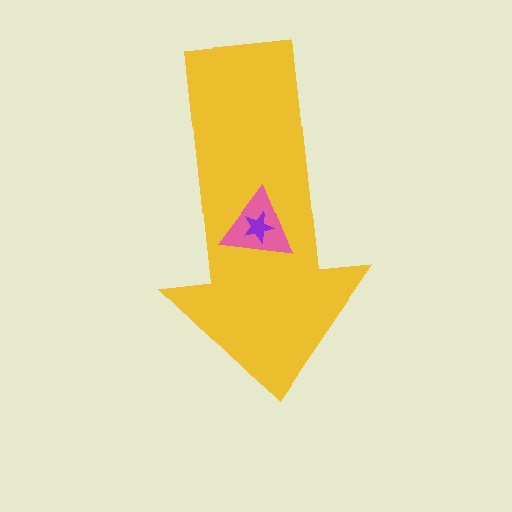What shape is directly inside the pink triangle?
The purple star.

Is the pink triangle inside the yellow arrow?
Yes.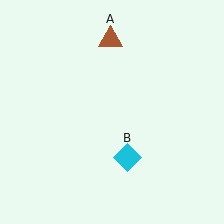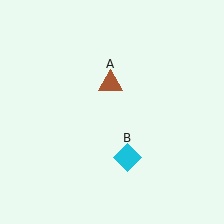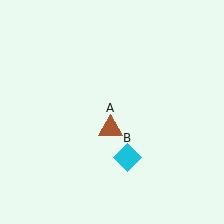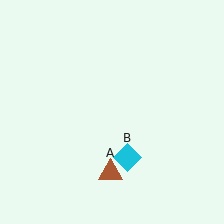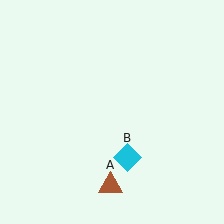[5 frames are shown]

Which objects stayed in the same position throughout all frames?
Cyan diamond (object B) remained stationary.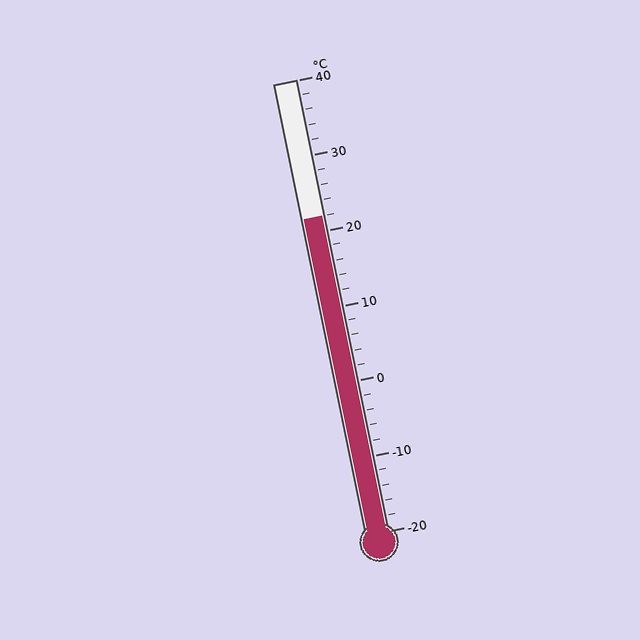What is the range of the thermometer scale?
The thermometer scale ranges from -20°C to 40°C.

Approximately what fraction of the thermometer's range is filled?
The thermometer is filled to approximately 70% of its range.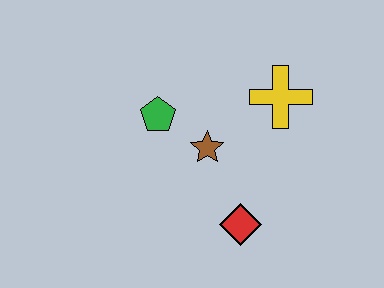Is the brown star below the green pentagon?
Yes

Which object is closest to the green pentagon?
The brown star is closest to the green pentagon.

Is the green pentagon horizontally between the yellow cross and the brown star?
No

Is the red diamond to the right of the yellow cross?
No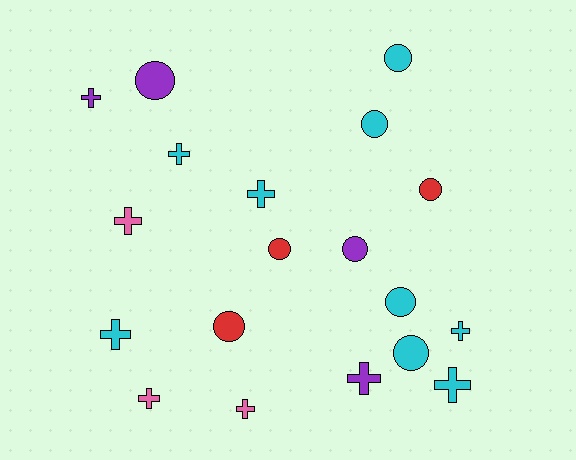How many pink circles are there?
There are no pink circles.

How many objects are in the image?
There are 19 objects.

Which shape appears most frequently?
Cross, with 10 objects.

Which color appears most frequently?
Cyan, with 9 objects.